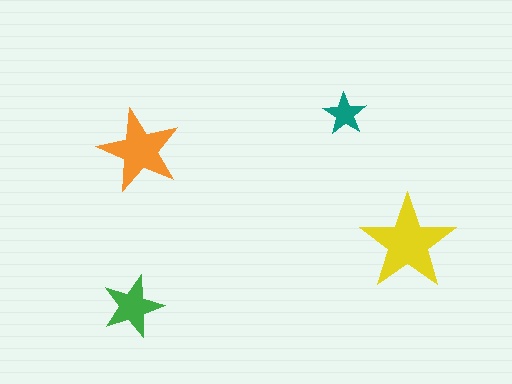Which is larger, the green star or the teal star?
The green one.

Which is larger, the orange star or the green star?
The orange one.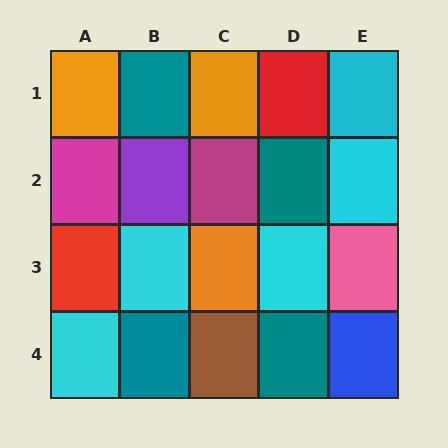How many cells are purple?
1 cell is purple.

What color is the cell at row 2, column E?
Cyan.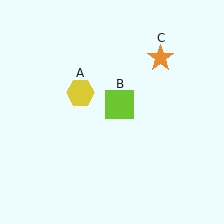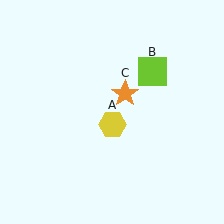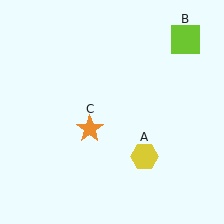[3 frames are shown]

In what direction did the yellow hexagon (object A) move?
The yellow hexagon (object A) moved down and to the right.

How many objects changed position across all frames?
3 objects changed position: yellow hexagon (object A), lime square (object B), orange star (object C).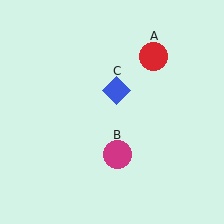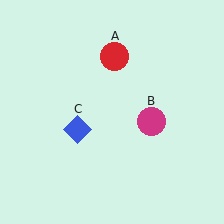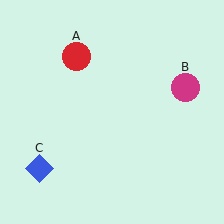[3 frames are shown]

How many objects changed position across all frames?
3 objects changed position: red circle (object A), magenta circle (object B), blue diamond (object C).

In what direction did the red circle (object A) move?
The red circle (object A) moved left.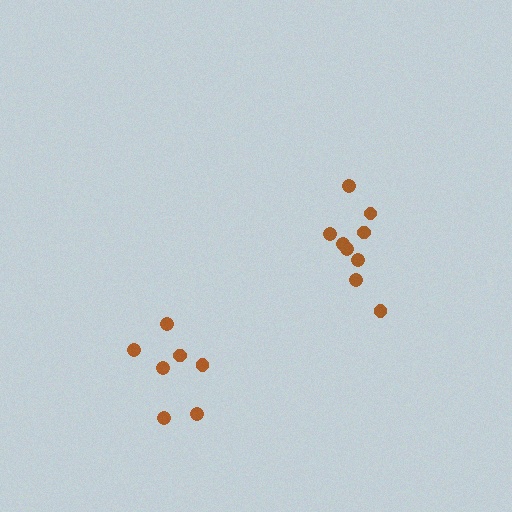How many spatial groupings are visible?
There are 2 spatial groupings.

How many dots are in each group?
Group 1: 9 dots, Group 2: 7 dots (16 total).